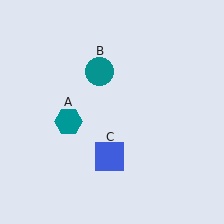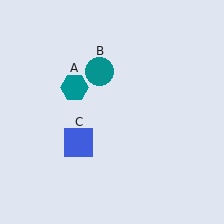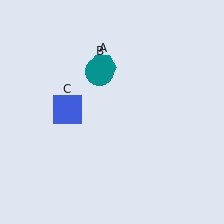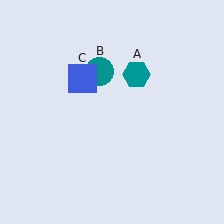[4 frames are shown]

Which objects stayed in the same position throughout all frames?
Teal circle (object B) remained stationary.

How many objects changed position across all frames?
2 objects changed position: teal hexagon (object A), blue square (object C).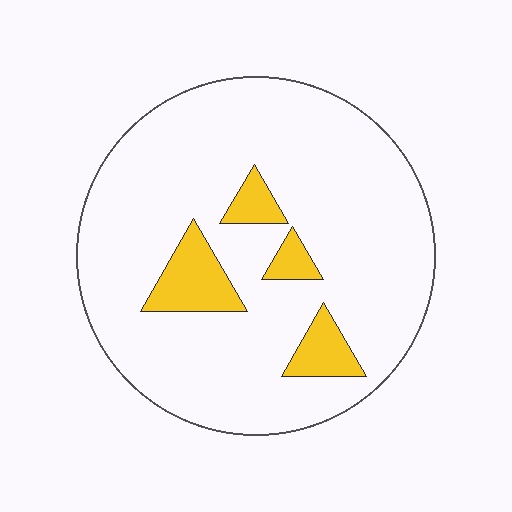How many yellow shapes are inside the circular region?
4.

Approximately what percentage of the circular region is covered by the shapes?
Approximately 10%.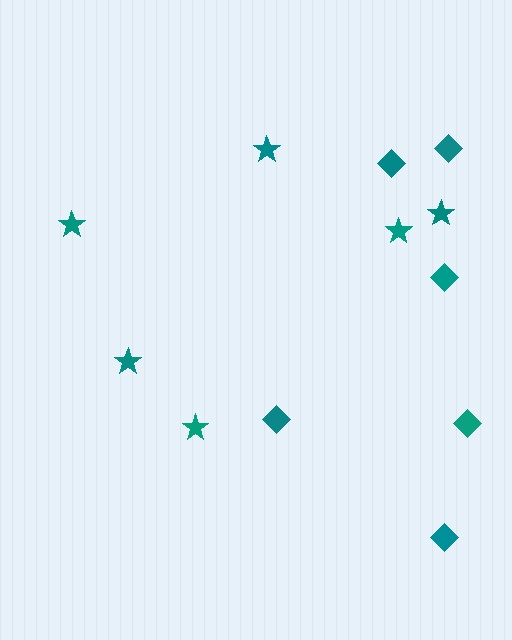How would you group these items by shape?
There are 2 groups: one group of diamonds (6) and one group of stars (6).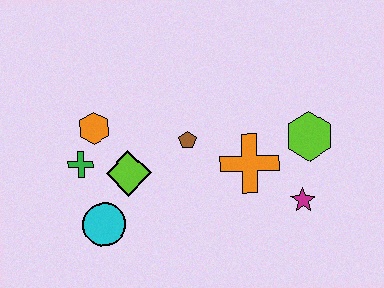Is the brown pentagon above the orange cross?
Yes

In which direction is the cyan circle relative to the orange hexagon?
The cyan circle is below the orange hexagon.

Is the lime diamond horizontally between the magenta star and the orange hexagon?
Yes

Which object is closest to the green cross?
The orange hexagon is closest to the green cross.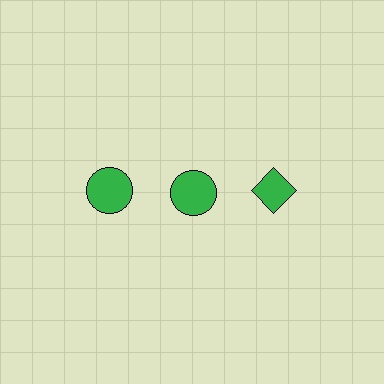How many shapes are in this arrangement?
There are 3 shapes arranged in a grid pattern.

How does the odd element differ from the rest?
It has a different shape: diamond instead of circle.